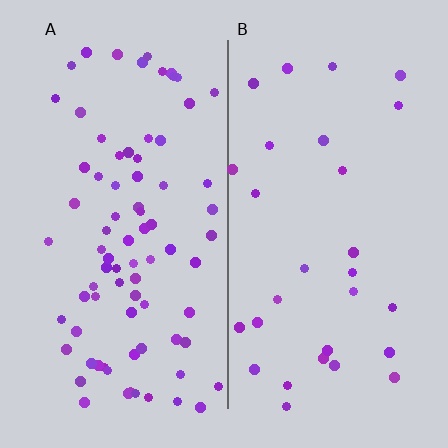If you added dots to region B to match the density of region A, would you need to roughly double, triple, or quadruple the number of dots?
Approximately triple.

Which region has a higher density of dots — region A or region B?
A (the left).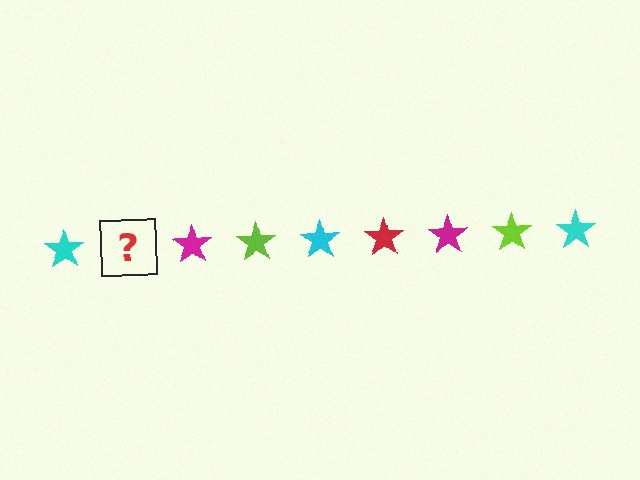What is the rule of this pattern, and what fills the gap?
The rule is that the pattern cycles through cyan, red, magenta, lime stars. The gap should be filled with a red star.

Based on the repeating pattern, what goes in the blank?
The blank should be a red star.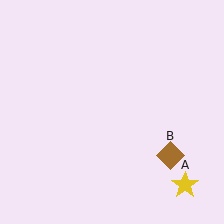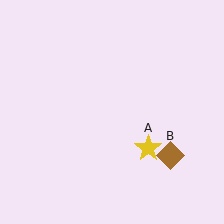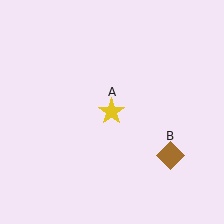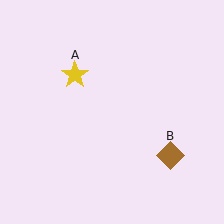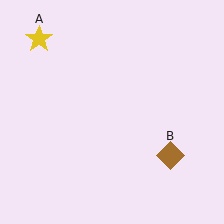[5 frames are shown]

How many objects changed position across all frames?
1 object changed position: yellow star (object A).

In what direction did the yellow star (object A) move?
The yellow star (object A) moved up and to the left.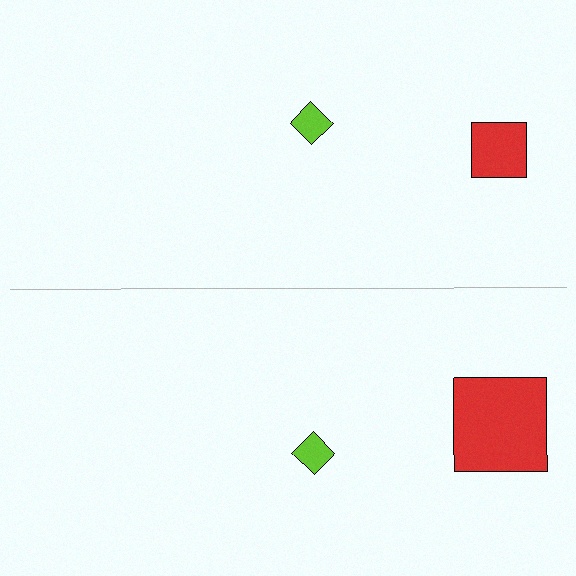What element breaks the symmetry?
The red square on the bottom side has a different size than its mirror counterpart.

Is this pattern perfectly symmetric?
No, the pattern is not perfectly symmetric. The red square on the bottom side has a different size than its mirror counterpart.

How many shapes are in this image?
There are 4 shapes in this image.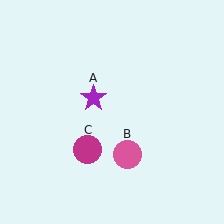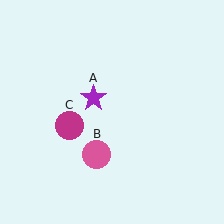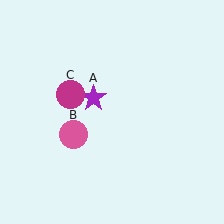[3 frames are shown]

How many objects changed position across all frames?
2 objects changed position: pink circle (object B), magenta circle (object C).